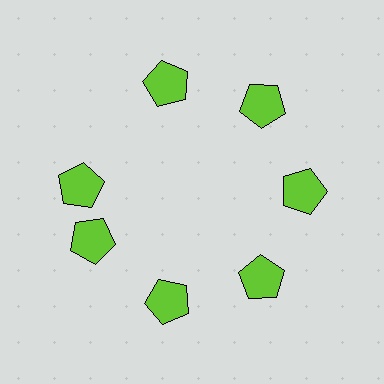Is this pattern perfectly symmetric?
No. The 7 lime pentagons are arranged in a ring, but one element near the 10 o'clock position is rotated out of alignment along the ring, breaking the 7-fold rotational symmetry.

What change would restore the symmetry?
The symmetry would be restored by rotating it back into even spacing with its neighbors so that all 7 pentagons sit at equal angles and equal distance from the center.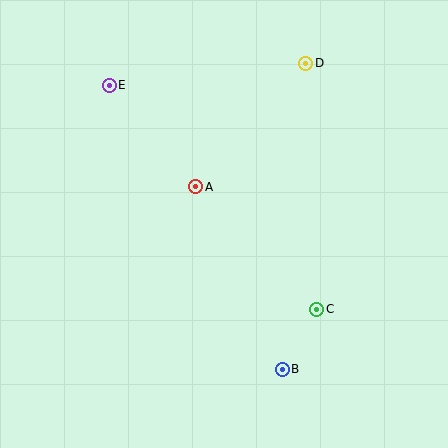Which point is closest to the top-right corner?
Point D is closest to the top-right corner.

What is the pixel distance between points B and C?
The distance between B and C is 70 pixels.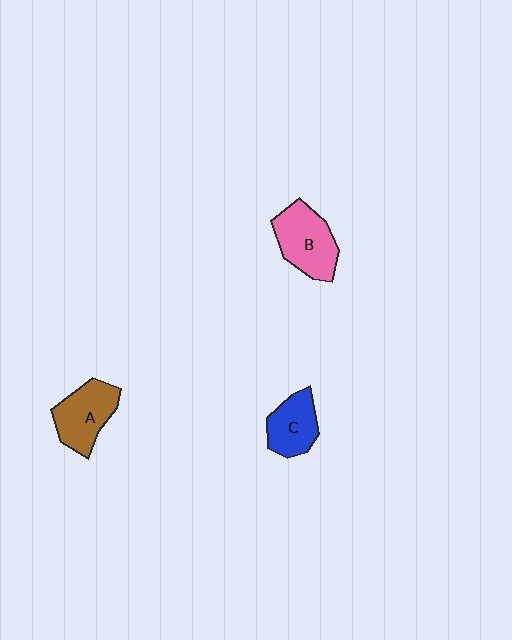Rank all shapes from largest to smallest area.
From largest to smallest: B (pink), A (brown), C (blue).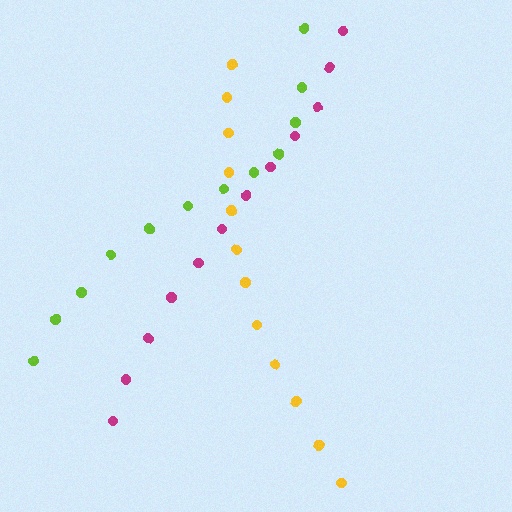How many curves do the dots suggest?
There are 3 distinct paths.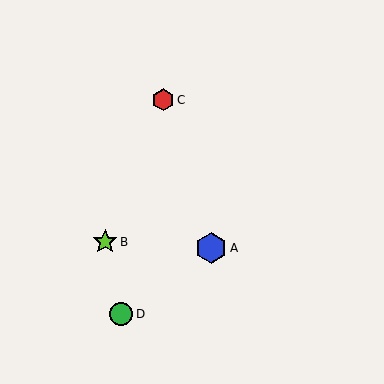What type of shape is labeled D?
Shape D is a green circle.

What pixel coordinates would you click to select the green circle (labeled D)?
Click at (121, 314) to select the green circle D.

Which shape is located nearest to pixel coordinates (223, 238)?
The blue hexagon (labeled A) at (211, 248) is nearest to that location.